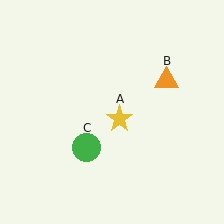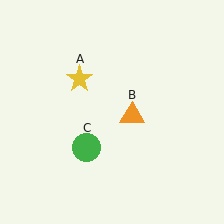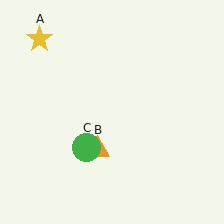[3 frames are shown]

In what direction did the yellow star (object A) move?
The yellow star (object A) moved up and to the left.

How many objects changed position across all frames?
2 objects changed position: yellow star (object A), orange triangle (object B).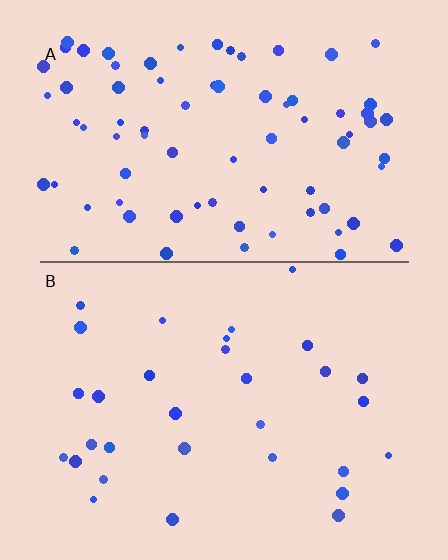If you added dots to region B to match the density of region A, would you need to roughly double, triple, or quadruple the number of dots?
Approximately triple.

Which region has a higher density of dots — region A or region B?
A (the top).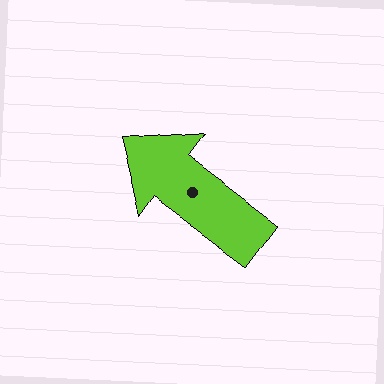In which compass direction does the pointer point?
Northwest.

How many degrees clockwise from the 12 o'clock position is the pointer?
Approximately 306 degrees.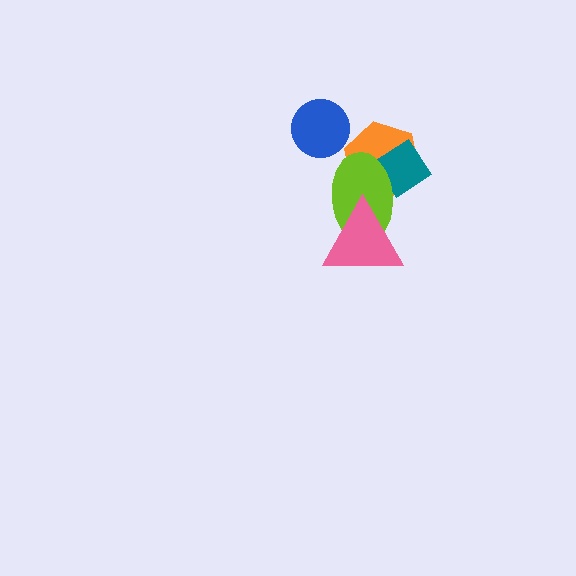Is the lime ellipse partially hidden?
Yes, it is partially covered by another shape.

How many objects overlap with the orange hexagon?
2 objects overlap with the orange hexagon.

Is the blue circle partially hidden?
No, no other shape covers it.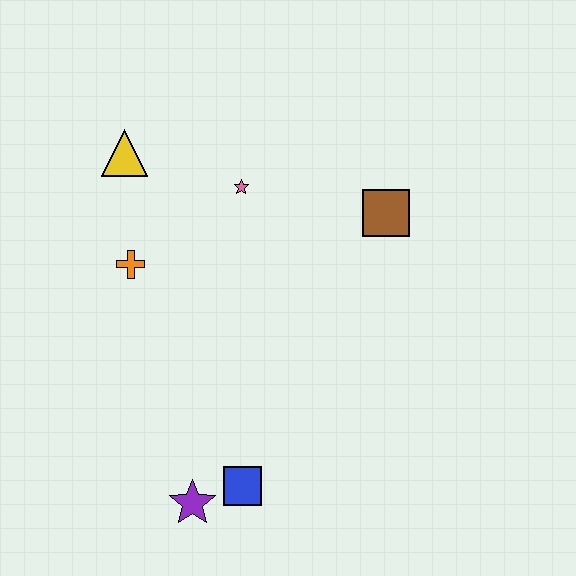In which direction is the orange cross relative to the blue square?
The orange cross is above the blue square.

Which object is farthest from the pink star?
The purple star is farthest from the pink star.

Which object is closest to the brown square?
The pink star is closest to the brown square.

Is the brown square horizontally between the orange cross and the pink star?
No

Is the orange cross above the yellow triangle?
No